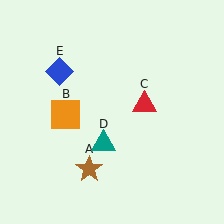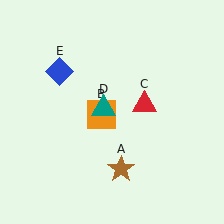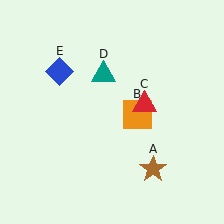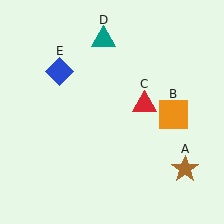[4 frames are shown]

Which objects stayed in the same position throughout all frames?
Red triangle (object C) and blue diamond (object E) remained stationary.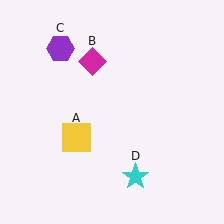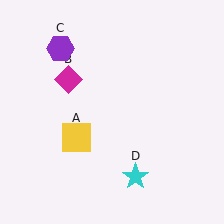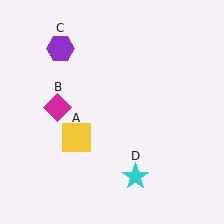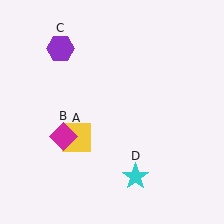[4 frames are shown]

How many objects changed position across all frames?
1 object changed position: magenta diamond (object B).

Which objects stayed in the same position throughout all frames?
Yellow square (object A) and purple hexagon (object C) and cyan star (object D) remained stationary.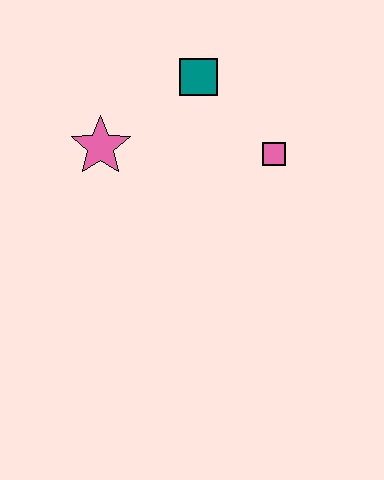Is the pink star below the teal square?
Yes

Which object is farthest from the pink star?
The pink square is farthest from the pink star.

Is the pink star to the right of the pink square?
No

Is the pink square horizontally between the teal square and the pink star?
No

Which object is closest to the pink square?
The teal square is closest to the pink square.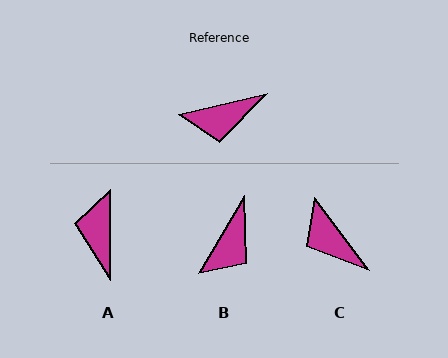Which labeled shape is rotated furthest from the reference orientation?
A, about 103 degrees away.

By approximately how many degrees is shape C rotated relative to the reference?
Approximately 66 degrees clockwise.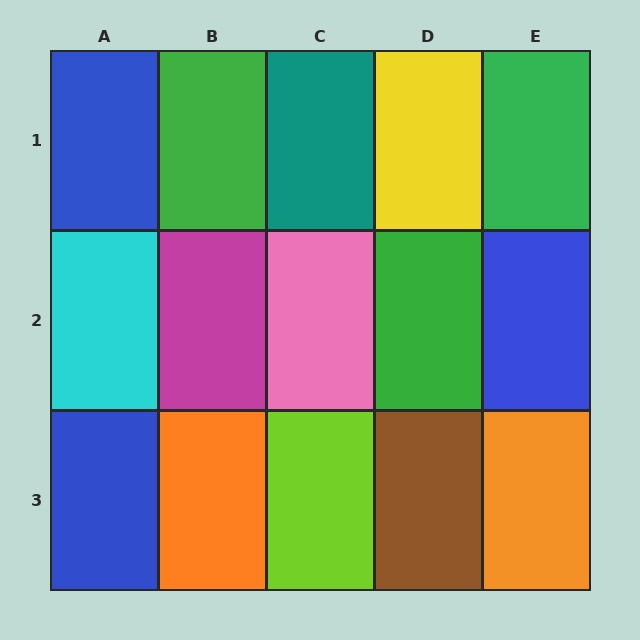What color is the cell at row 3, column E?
Orange.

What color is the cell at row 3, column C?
Lime.